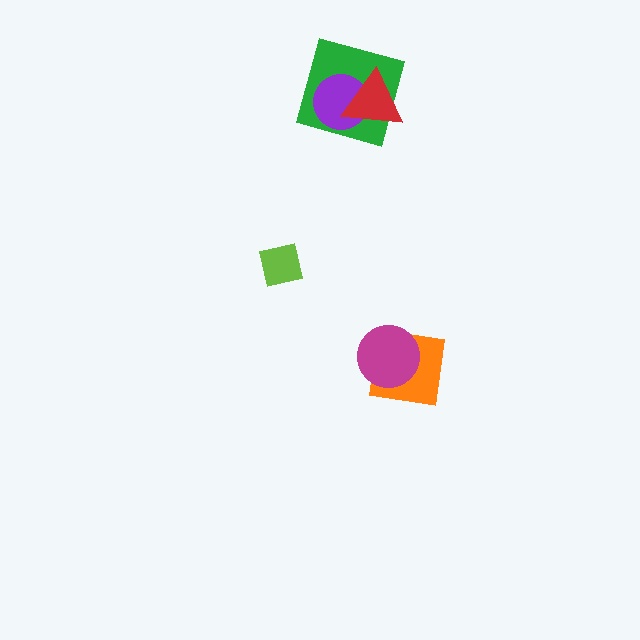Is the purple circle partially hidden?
Yes, it is partially covered by another shape.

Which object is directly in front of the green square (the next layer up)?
The purple circle is directly in front of the green square.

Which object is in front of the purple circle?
The red triangle is in front of the purple circle.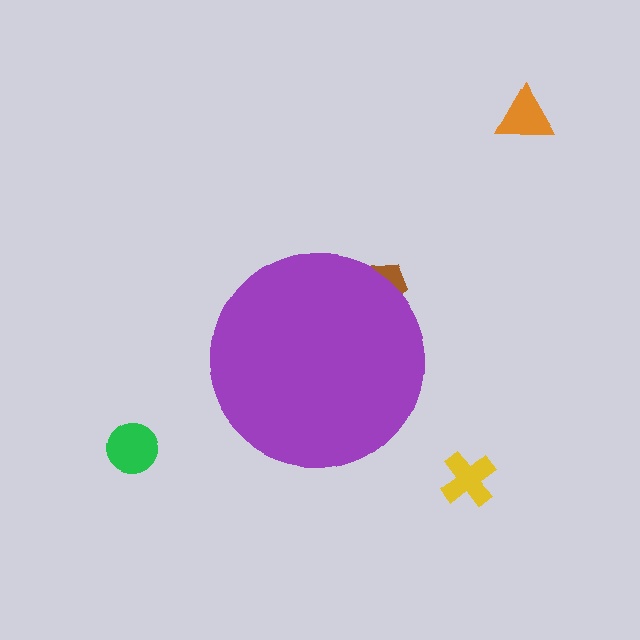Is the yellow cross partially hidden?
No, the yellow cross is fully visible.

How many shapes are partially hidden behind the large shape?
1 shape is partially hidden.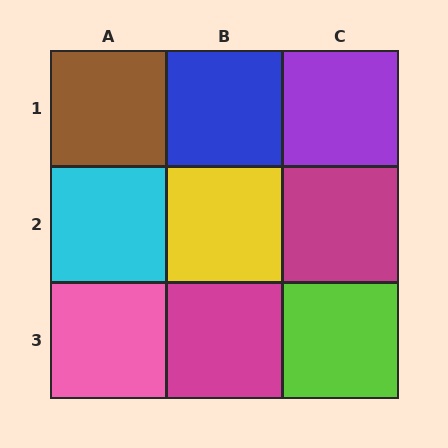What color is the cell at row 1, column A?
Brown.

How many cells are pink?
1 cell is pink.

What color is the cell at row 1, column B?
Blue.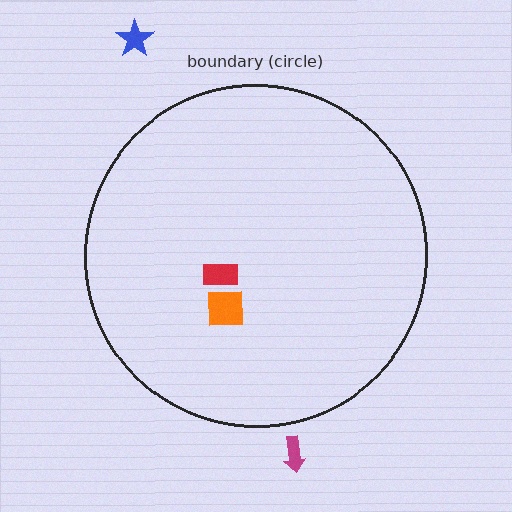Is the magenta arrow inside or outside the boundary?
Outside.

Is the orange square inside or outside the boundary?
Inside.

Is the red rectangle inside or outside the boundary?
Inside.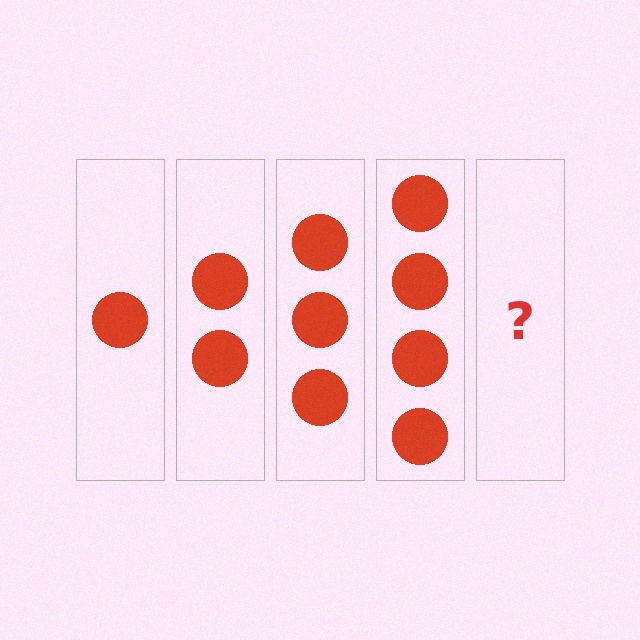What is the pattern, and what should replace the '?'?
The pattern is that each step adds one more circle. The '?' should be 5 circles.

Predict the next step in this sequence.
The next step is 5 circles.